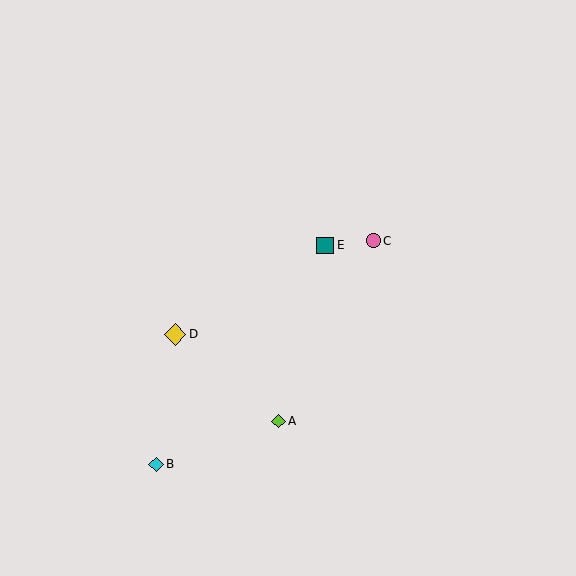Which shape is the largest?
The yellow diamond (labeled D) is the largest.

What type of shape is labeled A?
Shape A is a lime diamond.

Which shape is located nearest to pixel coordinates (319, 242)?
The teal square (labeled E) at (325, 245) is nearest to that location.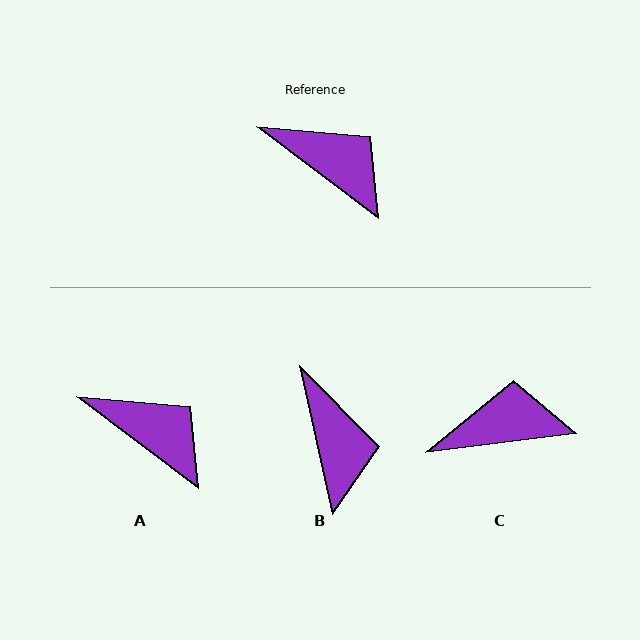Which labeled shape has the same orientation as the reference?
A.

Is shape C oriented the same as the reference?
No, it is off by about 44 degrees.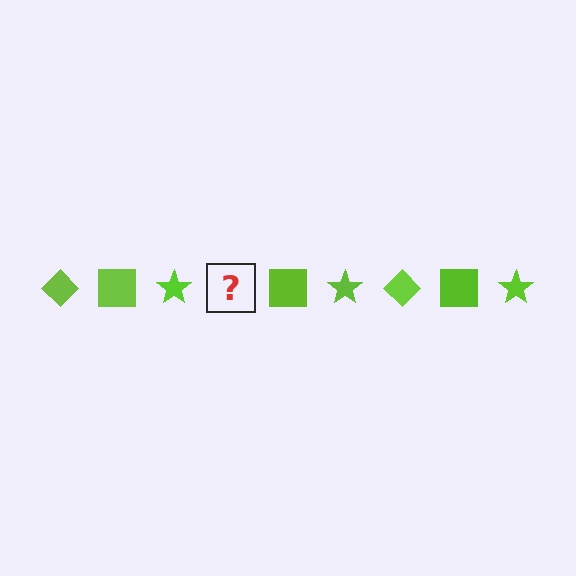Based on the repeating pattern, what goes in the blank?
The blank should be a lime diamond.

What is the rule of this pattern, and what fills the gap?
The rule is that the pattern cycles through diamond, square, star shapes in lime. The gap should be filled with a lime diamond.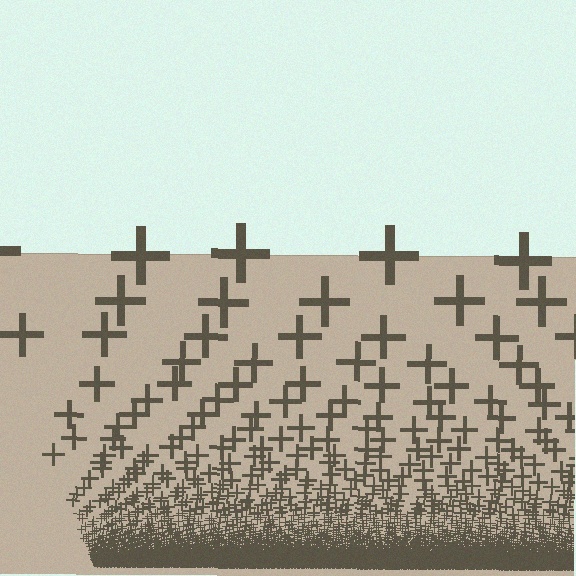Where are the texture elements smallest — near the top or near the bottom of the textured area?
Near the bottom.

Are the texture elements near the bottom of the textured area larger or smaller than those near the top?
Smaller. The gradient is inverted — elements near the bottom are smaller and denser.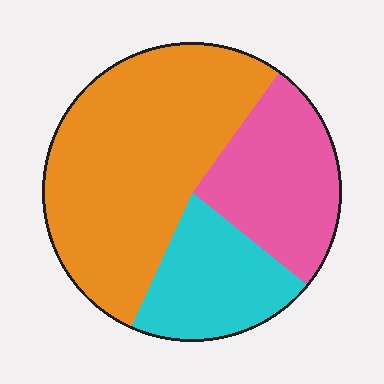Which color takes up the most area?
Orange, at roughly 55%.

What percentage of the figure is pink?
Pink covers about 25% of the figure.